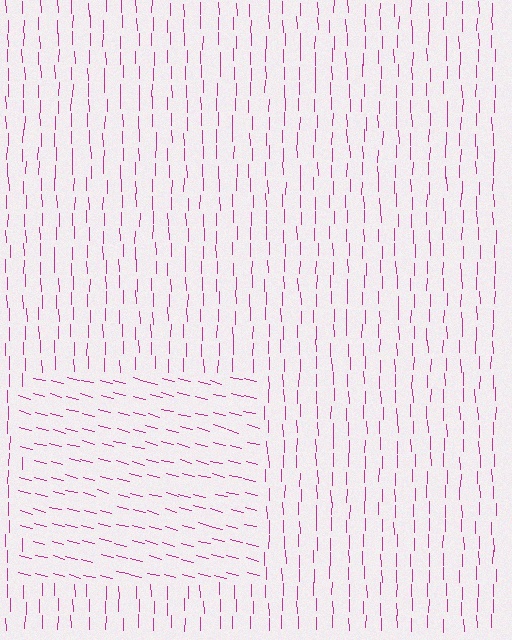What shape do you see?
I see a rectangle.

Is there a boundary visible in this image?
Yes, there is a texture boundary formed by a change in line orientation.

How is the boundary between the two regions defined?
The boundary is defined purely by a change in line orientation (approximately 75 degrees difference). All lines are the same color and thickness.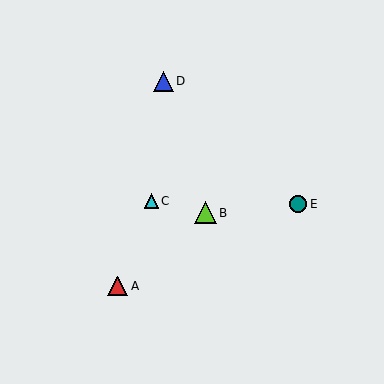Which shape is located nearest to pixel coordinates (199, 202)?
The lime triangle (labeled B) at (206, 213) is nearest to that location.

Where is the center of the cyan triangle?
The center of the cyan triangle is at (151, 201).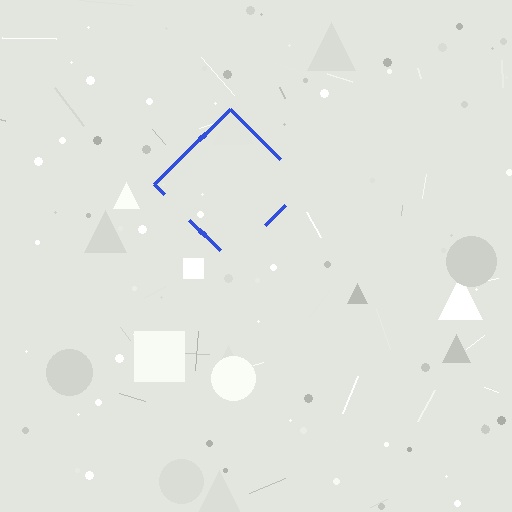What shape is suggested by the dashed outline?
The dashed outline suggests a diamond.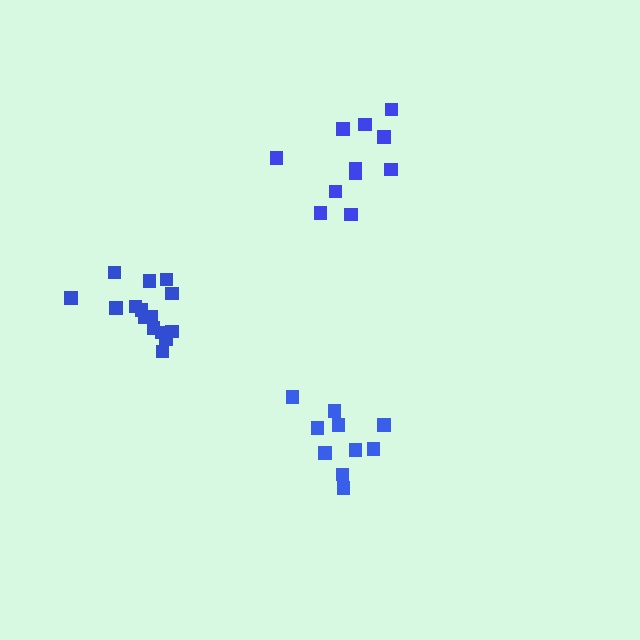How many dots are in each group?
Group 1: 10 dots, Group 2: 15 dots, Group 3: 12 dots (37 total).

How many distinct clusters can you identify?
There are 3 distinct clusters.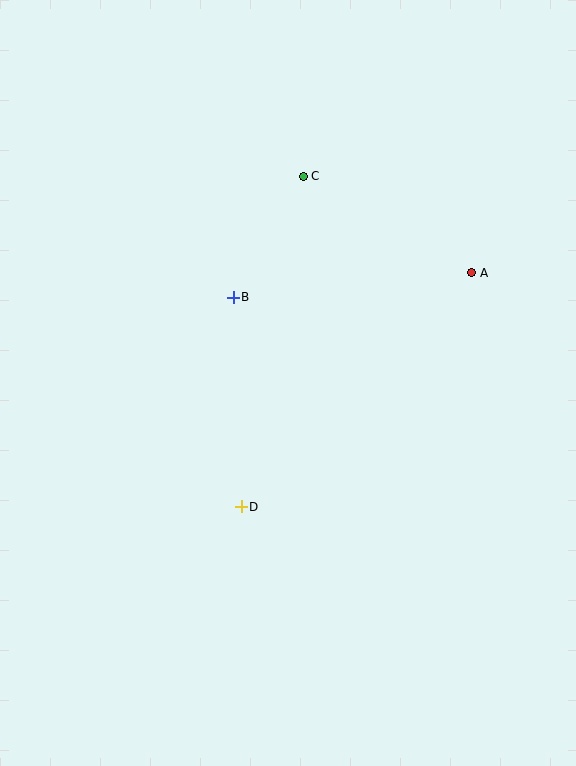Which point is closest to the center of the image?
Point B at (233, 297) is closest to the center.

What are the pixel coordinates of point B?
Point B is at (233, 297).